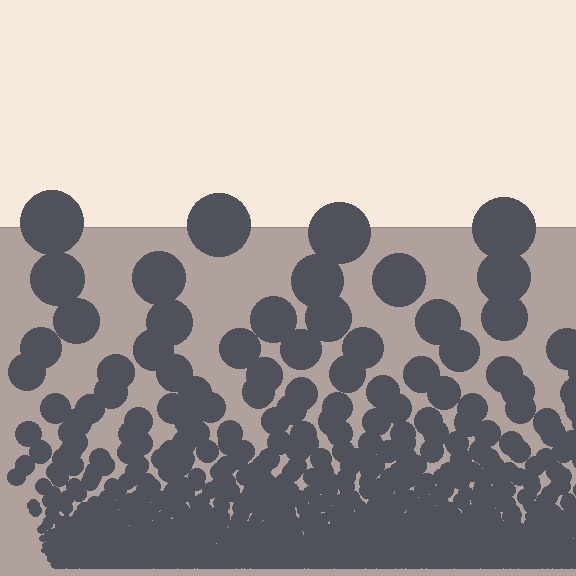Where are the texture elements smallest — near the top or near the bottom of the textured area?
Near the bottom.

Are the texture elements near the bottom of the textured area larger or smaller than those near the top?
Smaller. The gradient is inverted — elements near the bottom are smaller and denser.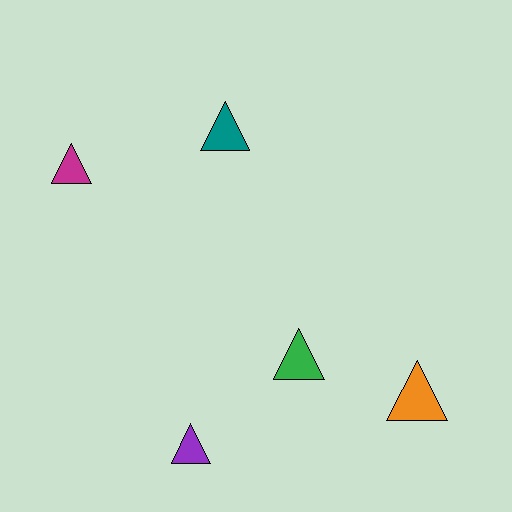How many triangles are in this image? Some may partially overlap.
There are 5 triangles.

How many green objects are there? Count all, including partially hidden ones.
There is 1 green object.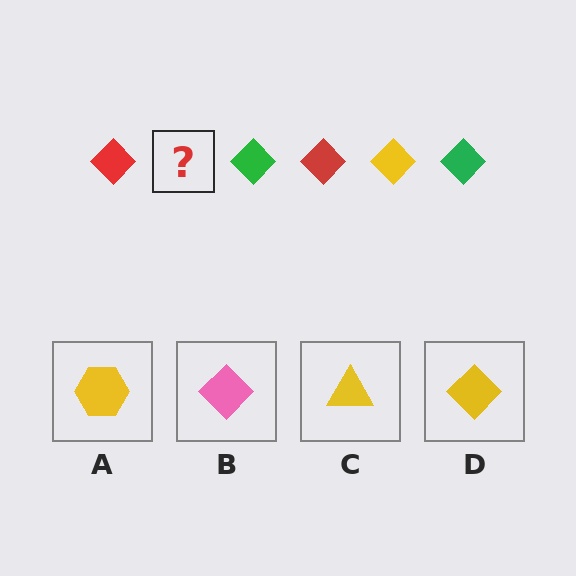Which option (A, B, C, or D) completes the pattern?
D.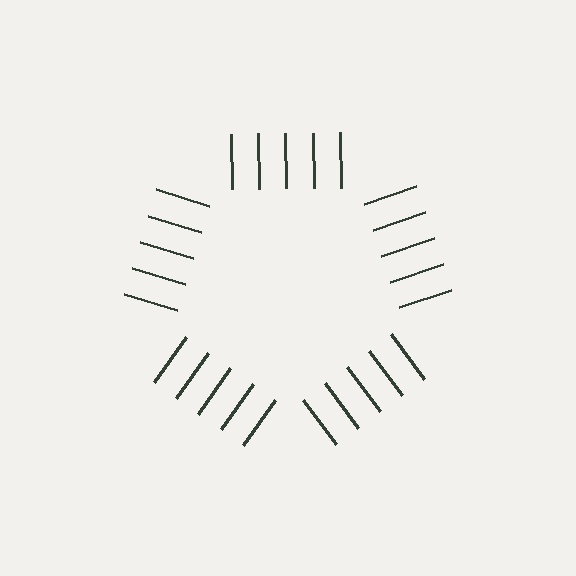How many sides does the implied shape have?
5 sides — the line-ends trace a pentagon.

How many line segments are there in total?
25 — 5 along each of the 5 edges.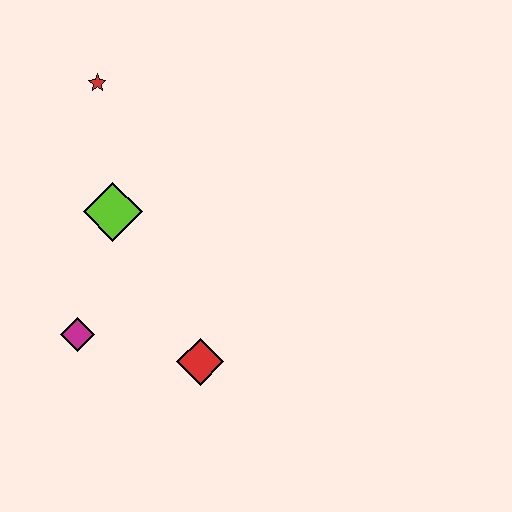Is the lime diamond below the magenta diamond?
No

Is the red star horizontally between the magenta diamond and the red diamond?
Yes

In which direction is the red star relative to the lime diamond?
The red star is above the lime diamond.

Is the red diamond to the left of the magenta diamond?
No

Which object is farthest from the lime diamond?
The red diamond is farthest from the lime diamond.